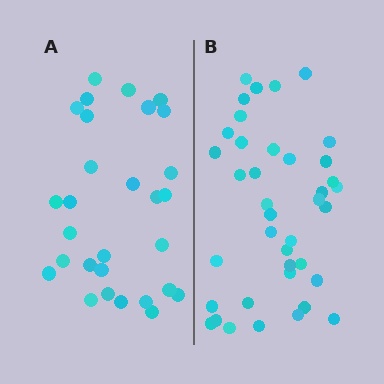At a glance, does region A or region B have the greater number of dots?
Region B (the right region) has more dots.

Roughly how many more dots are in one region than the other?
Region B has roughly 10 or so more dots than region A.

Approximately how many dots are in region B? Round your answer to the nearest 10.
About 40 dots. (The exact count is 39, which rounds to 40.)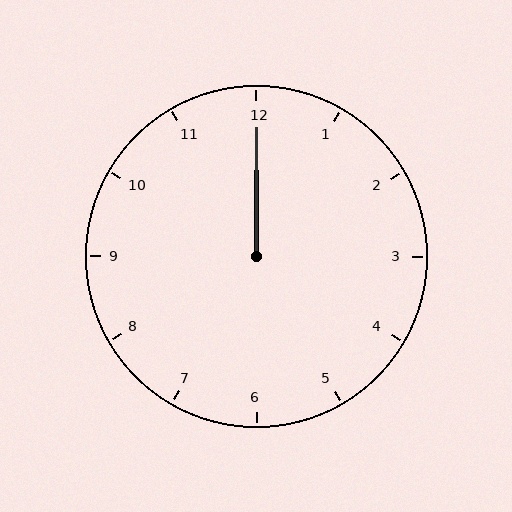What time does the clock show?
12:00.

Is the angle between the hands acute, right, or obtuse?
It is acute.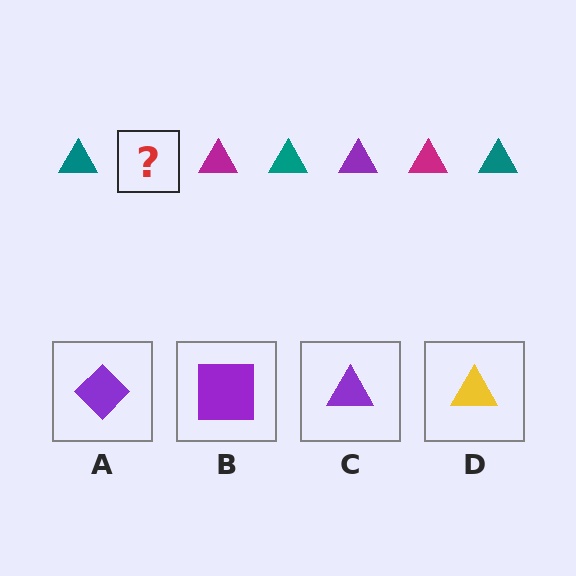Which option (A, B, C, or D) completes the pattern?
C.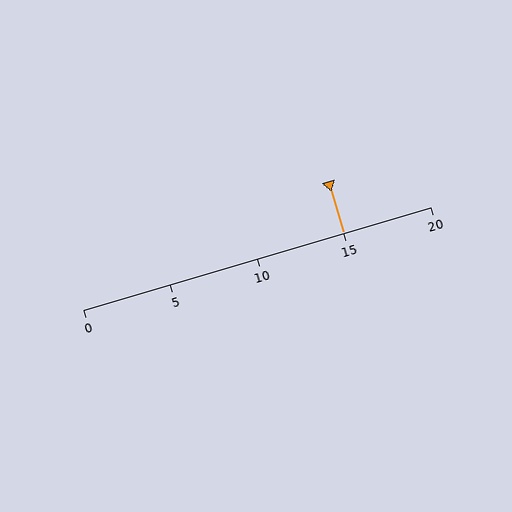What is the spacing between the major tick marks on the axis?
The major ticks are spaced 5 apart.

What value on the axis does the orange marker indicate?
The marker indicates approximately 15.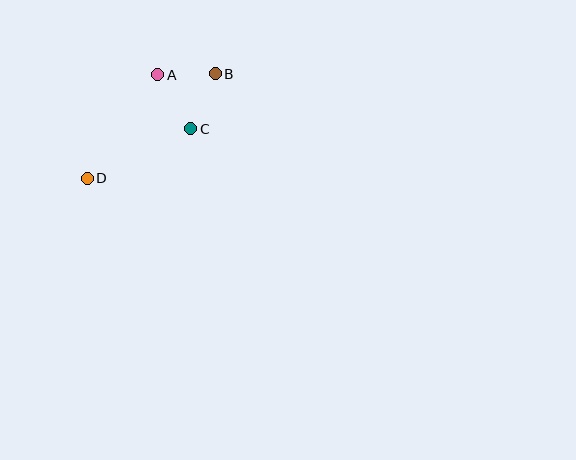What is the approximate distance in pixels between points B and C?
The distance between B and C is approximately 60 pixels.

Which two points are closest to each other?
Points A and B are closest to each other.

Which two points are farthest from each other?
Points B and D are farthest from each other.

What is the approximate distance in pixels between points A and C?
The distance between A and C is approximately 63 pixels.